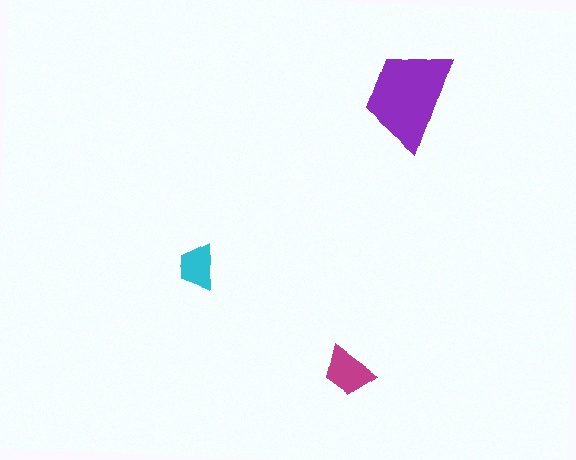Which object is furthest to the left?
The cyan trapezoid is leftmost.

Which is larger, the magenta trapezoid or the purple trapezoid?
The purple one.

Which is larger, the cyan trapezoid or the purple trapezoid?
The purple one.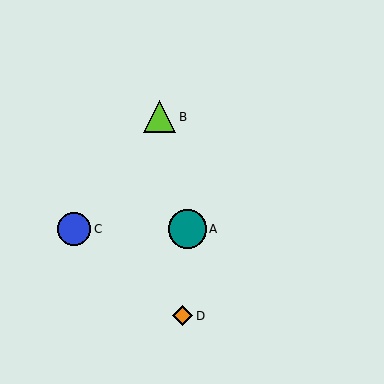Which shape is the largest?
The teal circle (labeled A) is the largest.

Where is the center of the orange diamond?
The center of the orange diamond is at (183, 316).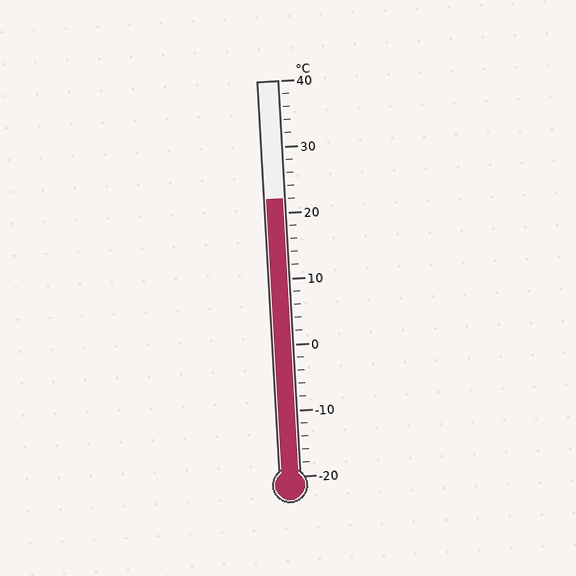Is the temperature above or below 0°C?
The temperature is above 0°C.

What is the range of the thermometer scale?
The thermometer scale ranges from -20°C to 40°C.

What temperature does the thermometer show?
The thermometer shows approximately 22°C.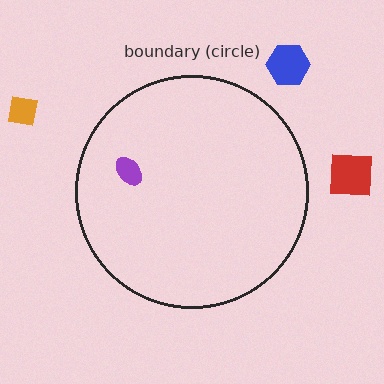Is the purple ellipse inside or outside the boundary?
Inside.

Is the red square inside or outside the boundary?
Outside.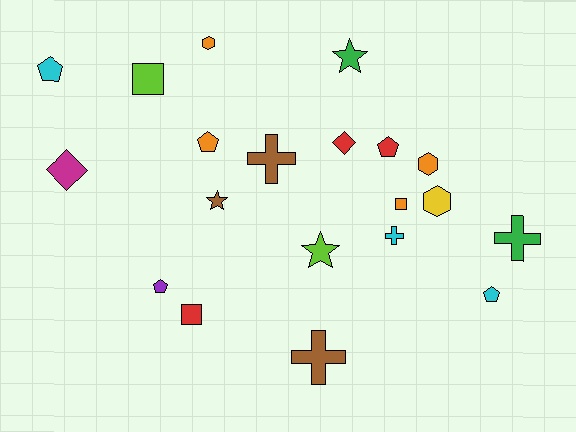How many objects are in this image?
There are 20 objects.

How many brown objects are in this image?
There are 3 brown objects.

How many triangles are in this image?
There are no triangles.